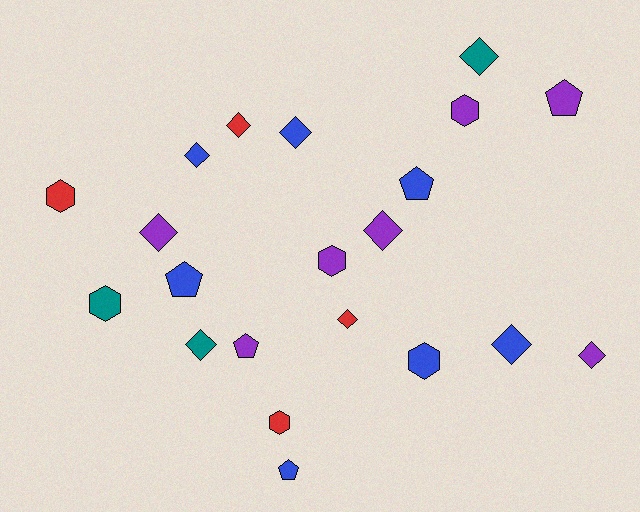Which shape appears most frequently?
Diamond, with 10 objects.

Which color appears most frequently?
Blue, with 7 objects.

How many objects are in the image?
There are 21 objects.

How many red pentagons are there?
There are no red pentagons.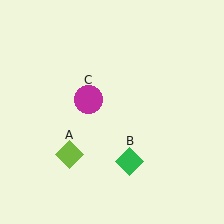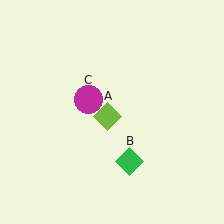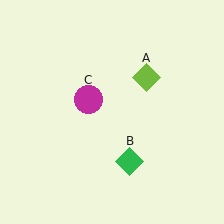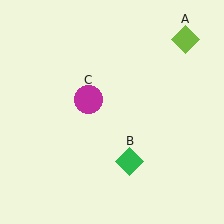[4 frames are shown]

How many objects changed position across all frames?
1 object changed position: lime diamond (object A).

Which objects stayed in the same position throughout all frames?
Green diamond (object B) and magenta circle (object C) remained stationary.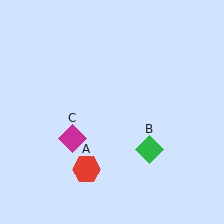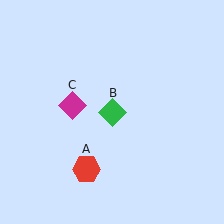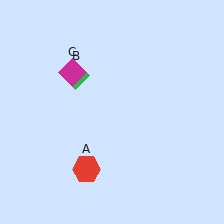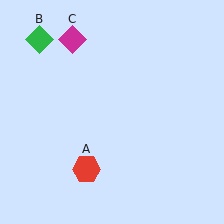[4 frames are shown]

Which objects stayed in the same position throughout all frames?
Red hexagon (object A) remained stationary.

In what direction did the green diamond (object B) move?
The green diamond (object B) moved up and to the left.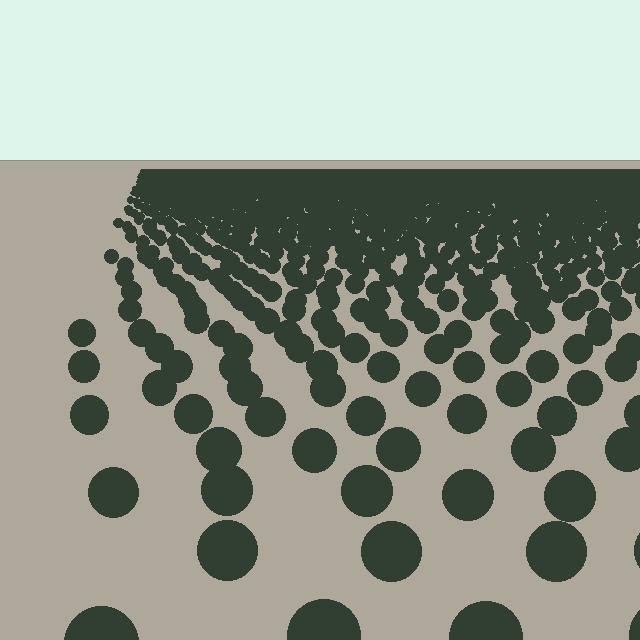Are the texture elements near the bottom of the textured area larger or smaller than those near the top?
Larger. Near the bottom, elements are closer to the viewer and appear at a bigger on-screen size.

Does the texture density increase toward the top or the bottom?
Density increases toward the top.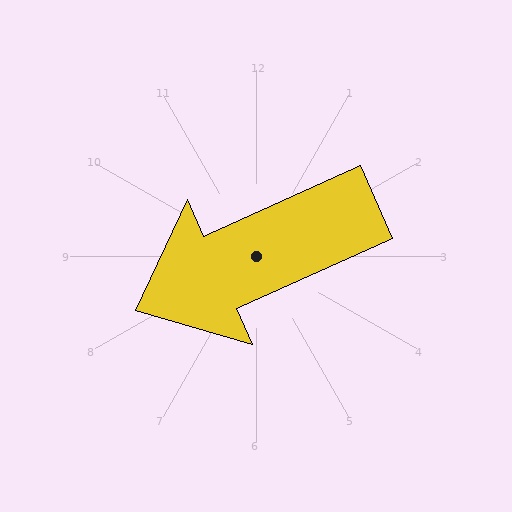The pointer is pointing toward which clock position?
Roughly 8 o'clock.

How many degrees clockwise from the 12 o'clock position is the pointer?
Approximately 246 degrees.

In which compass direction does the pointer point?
Southwest.